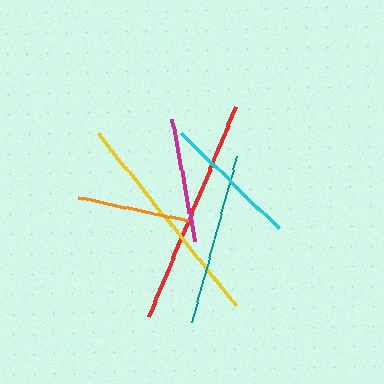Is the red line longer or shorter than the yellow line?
The red line is longer than the yellow line.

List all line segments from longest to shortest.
From longest to shortest: red, yellow, teal, cyan, magenta, orange.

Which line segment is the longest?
The red line is the longest at approximately 226 pixels.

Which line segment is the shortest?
The orange line is the shortest at approximately 112 pixels.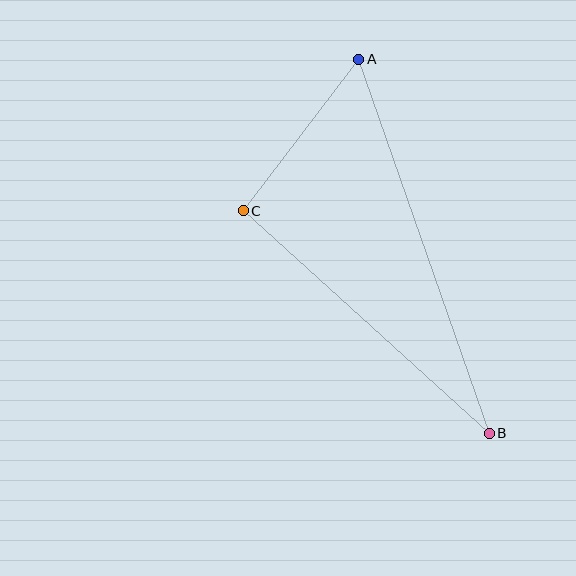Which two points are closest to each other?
Points A and C are closest to each other.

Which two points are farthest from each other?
Points A and B are farthest from each other.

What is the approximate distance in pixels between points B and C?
The distance between B and C is approximately 331 pixels.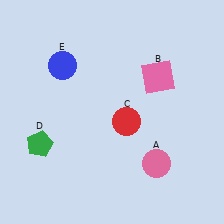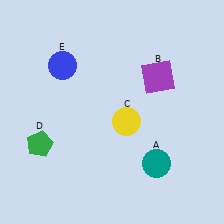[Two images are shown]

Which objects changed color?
A changed from pink to teal. B changed from pink to purple. C changed from red to yellow.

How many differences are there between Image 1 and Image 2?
There are 3 differences between the two images.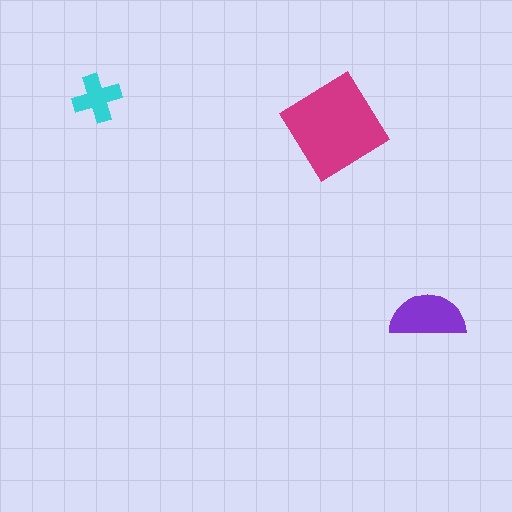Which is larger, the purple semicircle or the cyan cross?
The purple semicircle.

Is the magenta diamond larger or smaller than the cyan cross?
Larger.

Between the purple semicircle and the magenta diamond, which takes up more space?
The magenta diamond.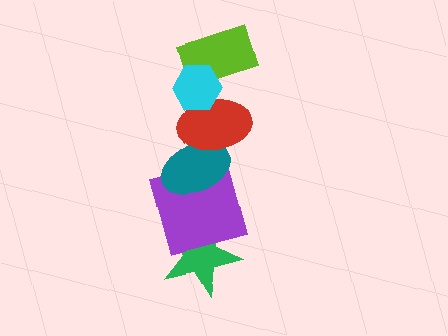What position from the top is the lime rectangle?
The lime rectangle is 2nd from the top.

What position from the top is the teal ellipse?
The teal ellipse is 4th from the top.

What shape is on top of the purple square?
The teal ellipse is on top of the purple square.